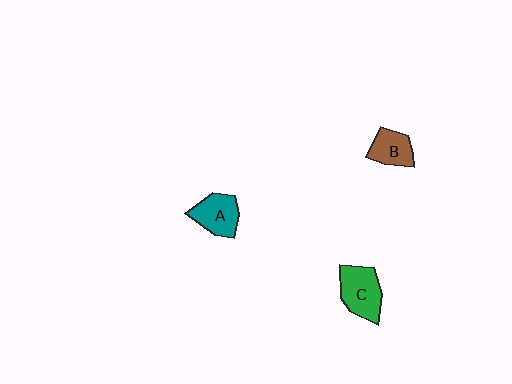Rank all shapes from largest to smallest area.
From largest to smallest: C (green), A (teal), B (brown).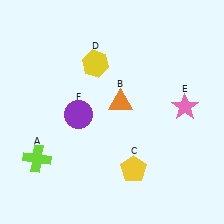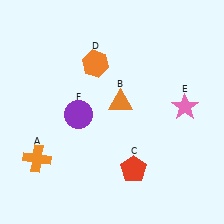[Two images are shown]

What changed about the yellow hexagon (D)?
In Image 1, D is yellow. In Image 2, it changed to orange.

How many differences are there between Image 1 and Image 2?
There are 3 differences between the two images.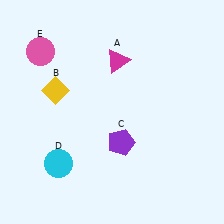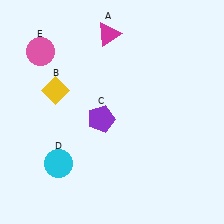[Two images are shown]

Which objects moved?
The objects that moved are: the magenta triangle (A), the purple pentagon (C).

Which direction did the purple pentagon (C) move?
The purple pentagon (C) moved up.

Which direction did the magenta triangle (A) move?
The magenta triangle (A) moved up.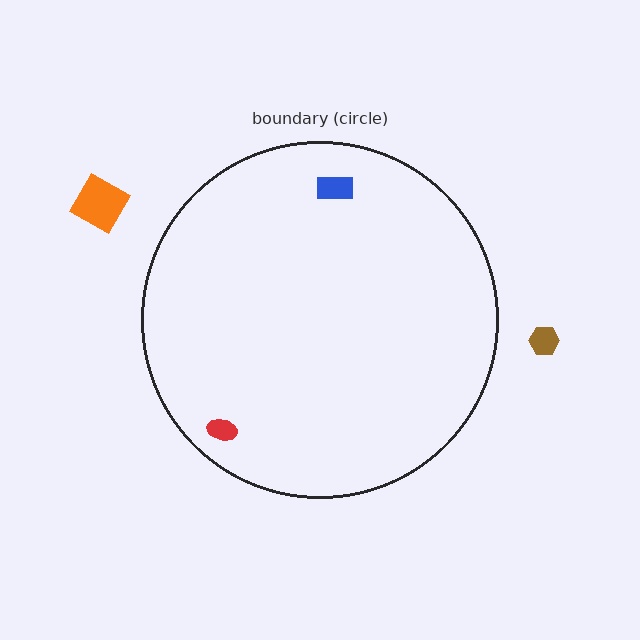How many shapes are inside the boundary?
2 inside, 2 outside.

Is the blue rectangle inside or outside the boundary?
Inside.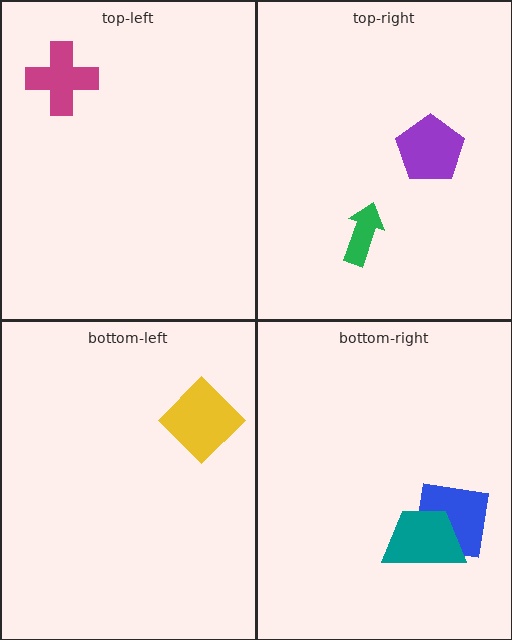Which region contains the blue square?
The bottom-right region.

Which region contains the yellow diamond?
The bottom-left region.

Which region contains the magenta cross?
The top-left region.